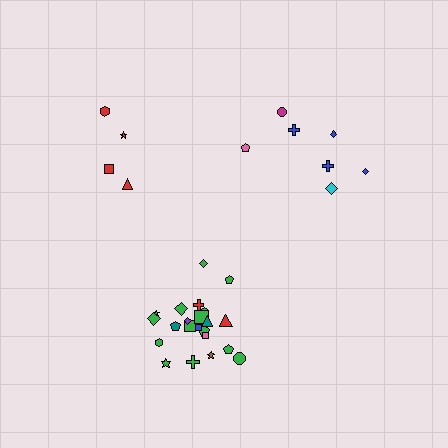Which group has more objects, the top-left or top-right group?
The top-right group.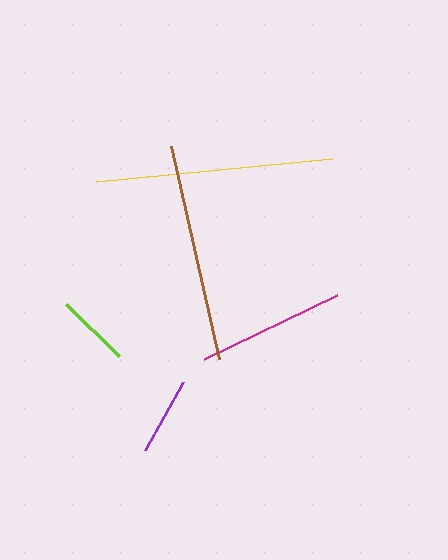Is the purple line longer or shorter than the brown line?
The brown line is longer than the purple line.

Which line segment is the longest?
The yellow line is the longest at approximately 237 pixels.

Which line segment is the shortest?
The lime line is the shortest at approximately 74 pixels.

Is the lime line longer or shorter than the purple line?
The purple line is longer than the lime line.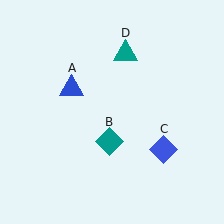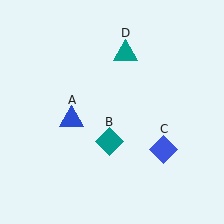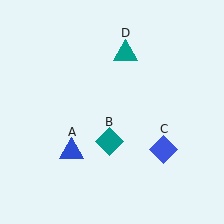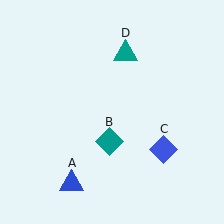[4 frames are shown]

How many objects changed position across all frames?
1 object changed position: blue triangle (object A).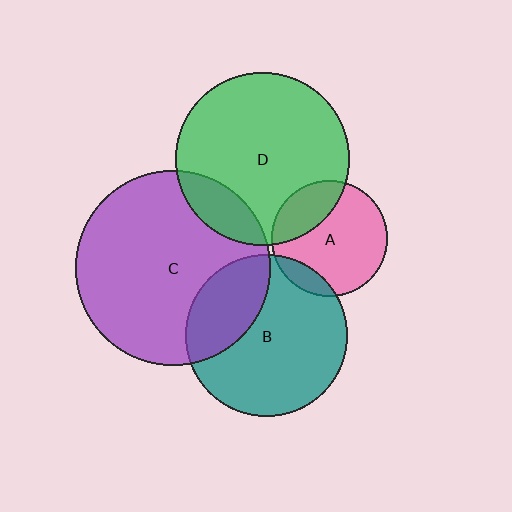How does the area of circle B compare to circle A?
Approximately 2.0 times.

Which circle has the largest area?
Circle C (purple).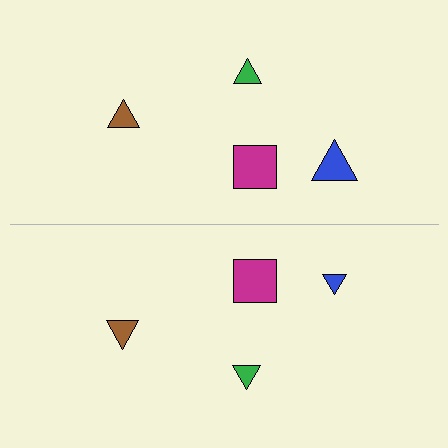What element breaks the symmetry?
The blue triangle on the bottom side has a different size than its mirror counterpart.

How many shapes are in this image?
There are 8 shapes in this image.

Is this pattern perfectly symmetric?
No, the pattern is not perfectly symmetric. The blue triangle on the bottom side has a different size than its mirror counterpart.